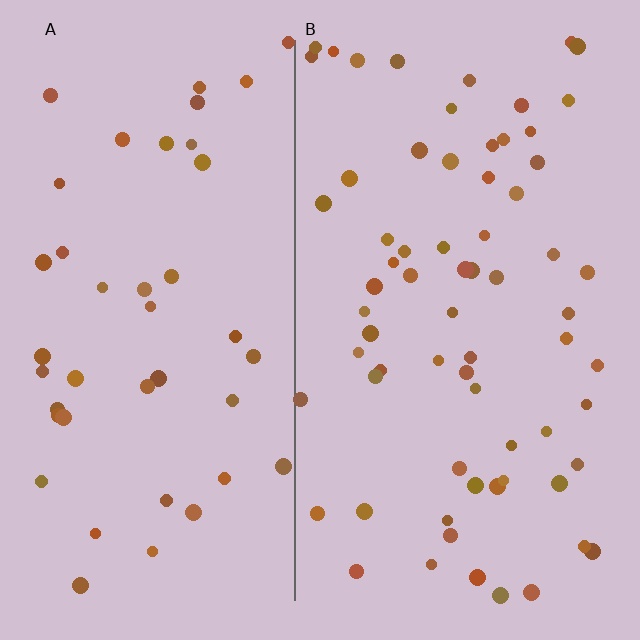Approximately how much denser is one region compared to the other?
Approximately 1.6× — region B over region A.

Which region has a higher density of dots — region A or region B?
B (the right).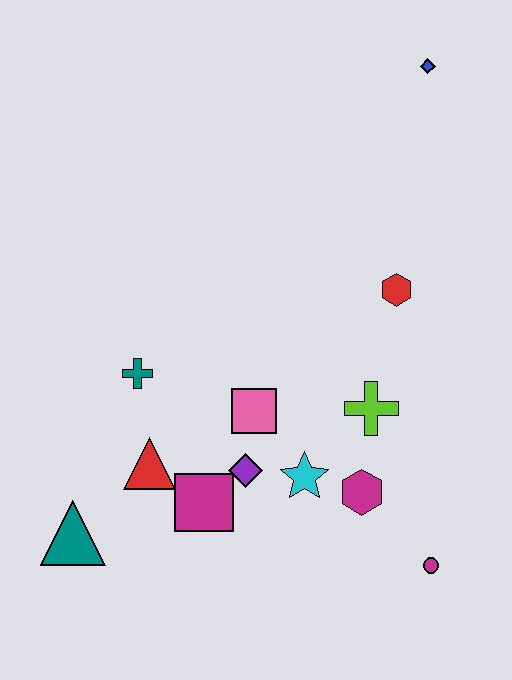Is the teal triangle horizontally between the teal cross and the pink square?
No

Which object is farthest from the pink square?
The blue diamond is farthest from the pink square.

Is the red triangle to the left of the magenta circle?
Yes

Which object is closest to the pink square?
The purple diamond is closest to the pink square.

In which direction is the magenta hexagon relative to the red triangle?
The magenta hexagon is to the right of the red triangle.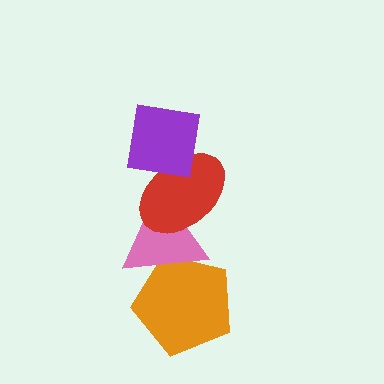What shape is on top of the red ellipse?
The purple square is on top of the red ellipse.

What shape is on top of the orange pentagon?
The pink triangle is on top of the orange pentagon.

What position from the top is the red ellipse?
The red ellipse is 2nd from the top.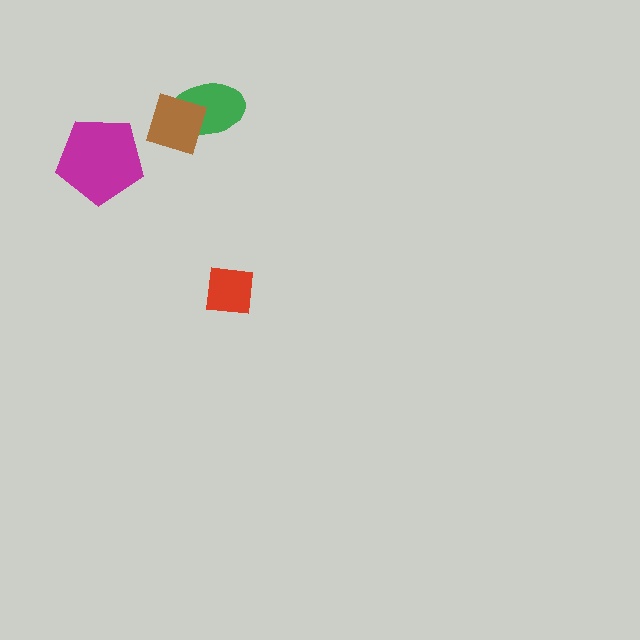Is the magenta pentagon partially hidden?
No, no other shape covers it.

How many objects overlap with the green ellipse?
1 object overlaps with the green ellipse.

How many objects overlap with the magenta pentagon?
0 objects overlap with the magenta pentagon.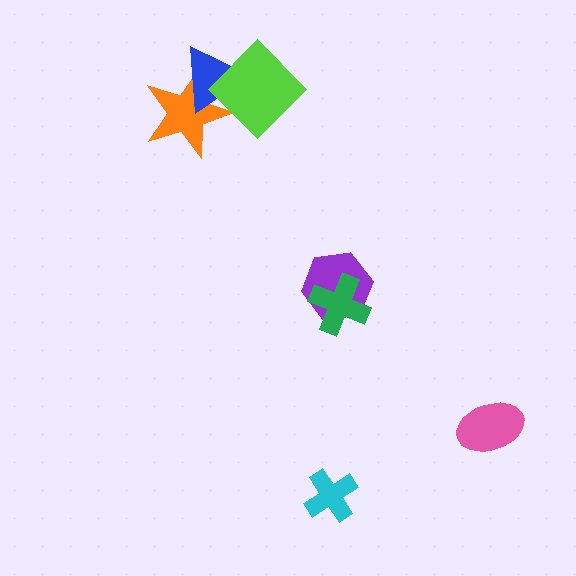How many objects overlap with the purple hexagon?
1 object overlaps with the purple hexagon.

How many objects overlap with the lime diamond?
2 objects overlap with the lime diamond.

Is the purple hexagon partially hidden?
Yes, it is partially covered by another shape.